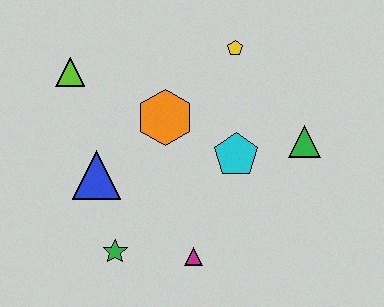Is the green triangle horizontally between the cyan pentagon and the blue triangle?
No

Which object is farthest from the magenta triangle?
The lime triangle is farthest from the magenta triangle.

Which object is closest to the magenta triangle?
The green star is closest to the magenta triangle.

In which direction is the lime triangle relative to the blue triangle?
The lime triangle is above the blue triangle.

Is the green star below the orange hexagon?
Yes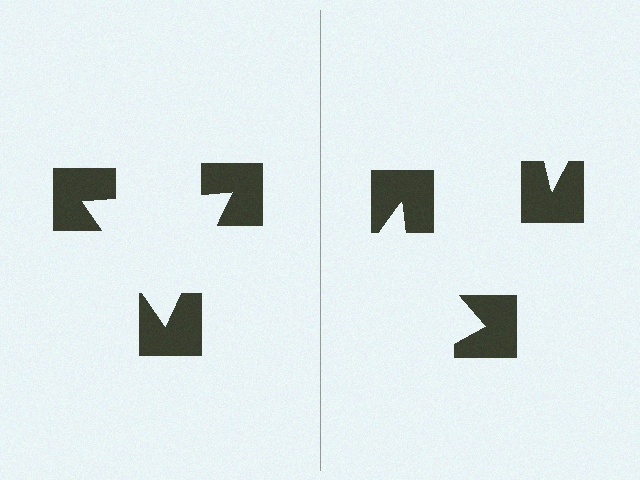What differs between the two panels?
The notched squares are positioned identically on both sides; only the wedge orientations differ. On the left they align to a triangle; on the right they are misaligned.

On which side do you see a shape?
An illusory triangle appears on the left side. On the right side the wedge cuts are rotated, so no coherent shape forms.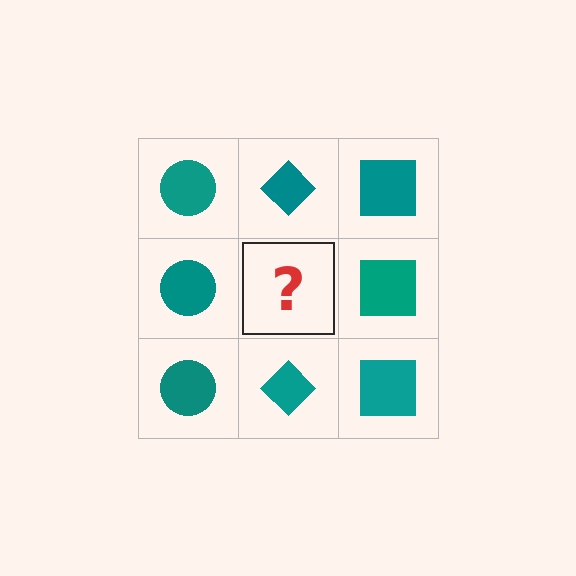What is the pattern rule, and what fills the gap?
The rule is that each column has a consistent shape. The gap should be filled with a teal diamond.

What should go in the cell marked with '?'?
The missing cell should contain a teal diamond.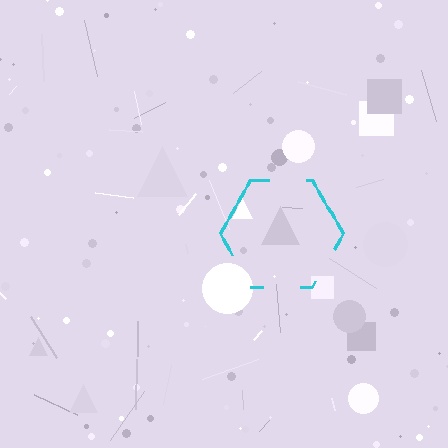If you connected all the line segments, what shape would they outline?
They would outline a hexagon.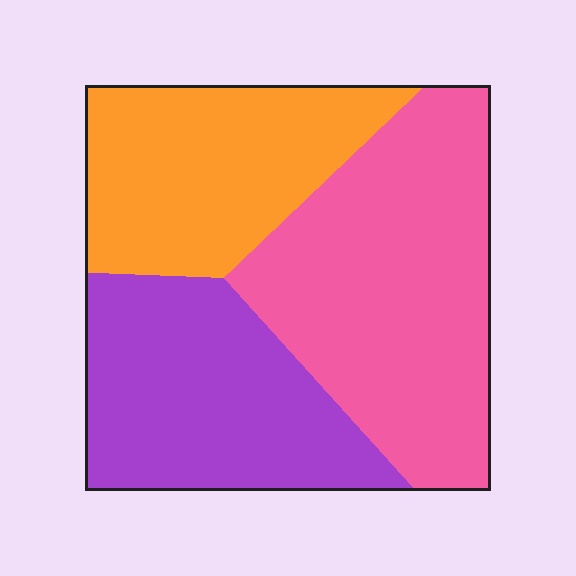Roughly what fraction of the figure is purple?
Purple covers 31% of the figure.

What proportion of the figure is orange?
Orange takes up between a quarter and a half of the figure.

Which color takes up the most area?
Pink, at roughly 40%.